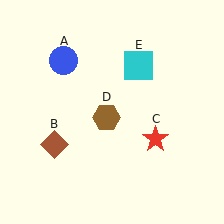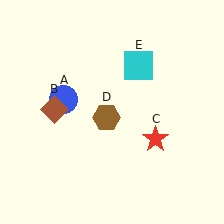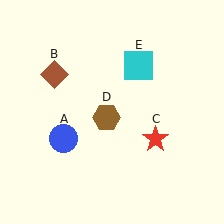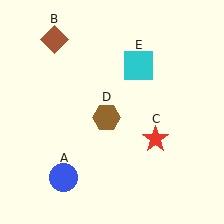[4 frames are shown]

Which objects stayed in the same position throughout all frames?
Red star (object C) and brown hexagon (object D) and cyan square (object E) remained stationary.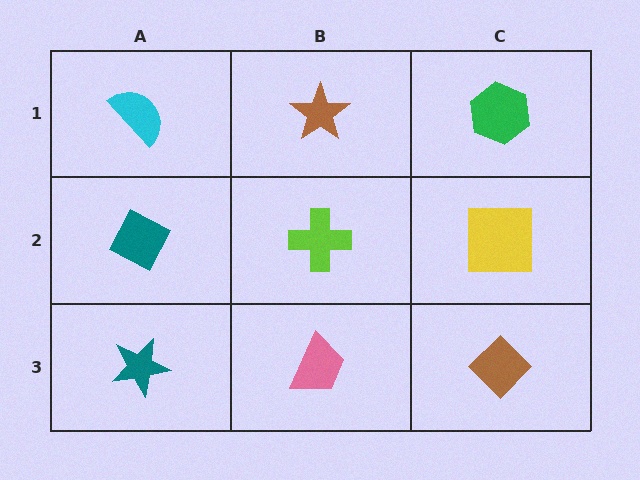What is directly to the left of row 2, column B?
A teal diamond.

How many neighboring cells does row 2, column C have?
3.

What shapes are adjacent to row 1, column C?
A yellow square (row 2, column C), a brown star (row 1, column B).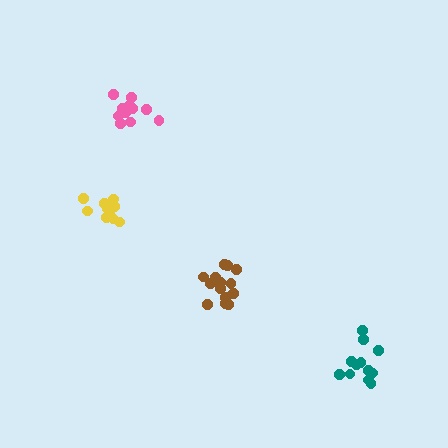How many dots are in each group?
Group 1: 14 dots, Group 2: 15 dots, Group 3: 12 dots, Group 4: 12 dots (53 total).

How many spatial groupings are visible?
There are 4 spatial groupings.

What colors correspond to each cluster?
The clusters are colored: pink, brown, yellow, teal.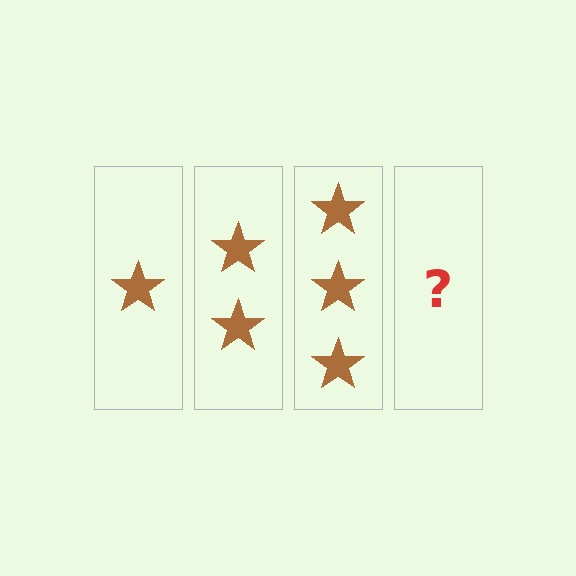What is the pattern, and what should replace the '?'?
The pattern is that each step adds one more star. The '?' should be 4 stars.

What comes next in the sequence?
The next element should be 4 stars.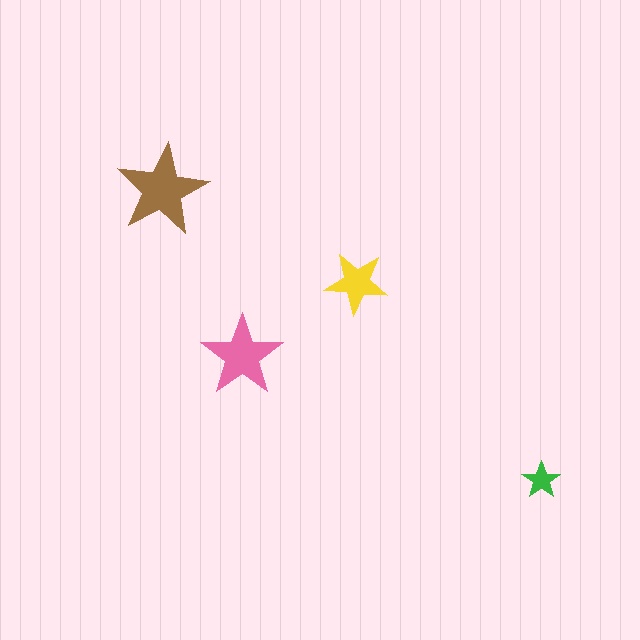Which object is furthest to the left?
The brown star is leftmost.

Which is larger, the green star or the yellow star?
The yellow one.